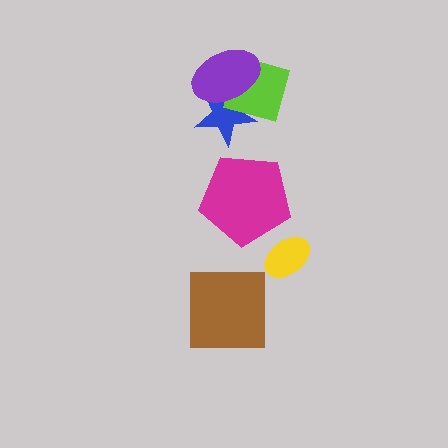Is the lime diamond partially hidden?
Yes, it is partially covered by another shape.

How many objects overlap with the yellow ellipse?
0 objects overlap with the yellow ellipse.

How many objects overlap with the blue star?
2 objects overlap with the blue star.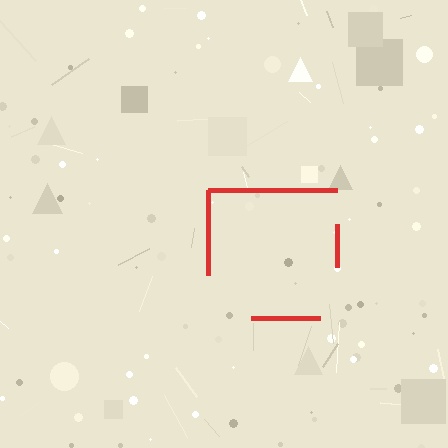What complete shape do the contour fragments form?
The contour fragments form a square.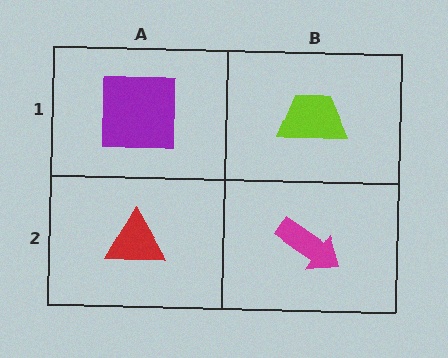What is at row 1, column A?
A purple square.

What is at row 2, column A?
A red triangle.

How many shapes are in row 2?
2 shapes.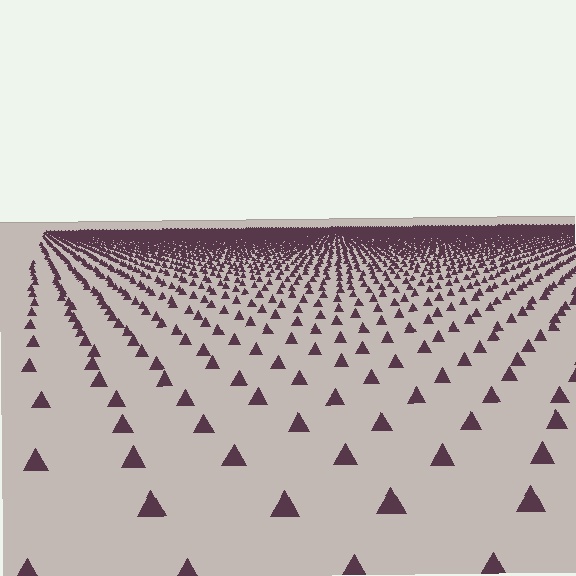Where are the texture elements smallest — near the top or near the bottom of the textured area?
Near the top.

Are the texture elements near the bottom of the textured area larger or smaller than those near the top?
Larger. Near the bottom, elements are closer to the viewer and appear at a bigger on-screen size.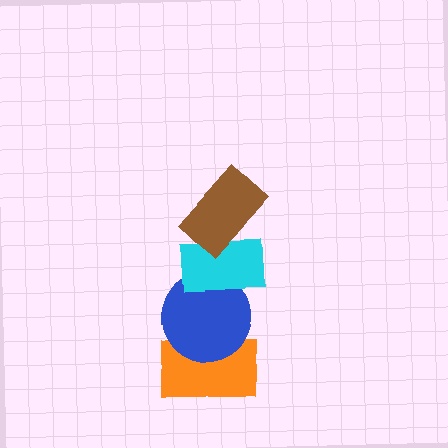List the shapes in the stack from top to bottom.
From top to bottom: the brown rectangle, the cyan rectangle, the blue circle, the orange rectangle.